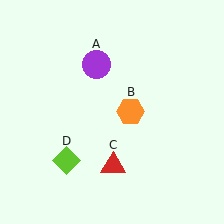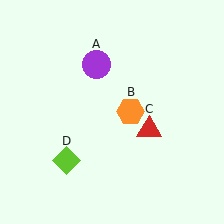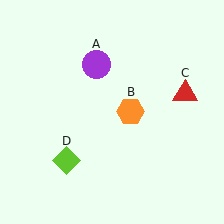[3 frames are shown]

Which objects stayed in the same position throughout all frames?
Purple circle (object A) and orange hexagon (object B) and lime diamond (object D) remained stationary.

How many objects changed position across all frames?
1 object changed position: red triangle (object C).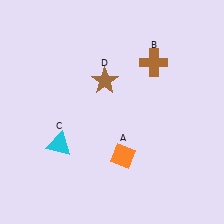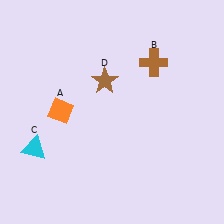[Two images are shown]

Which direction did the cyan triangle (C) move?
The cyan triangle (C) moved left.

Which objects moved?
The objects that moved are: the orange diamond (A), the cyan triangle (C).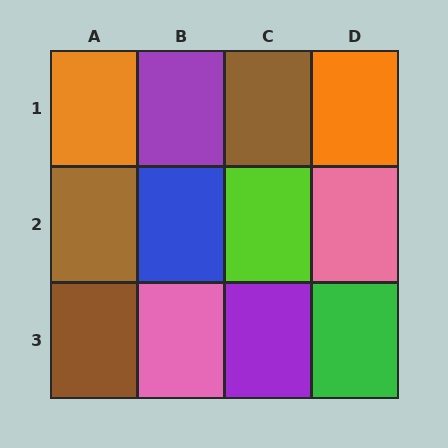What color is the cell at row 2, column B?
Blue.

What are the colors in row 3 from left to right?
Brown, pink, purple, green.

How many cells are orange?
2 cells are orange.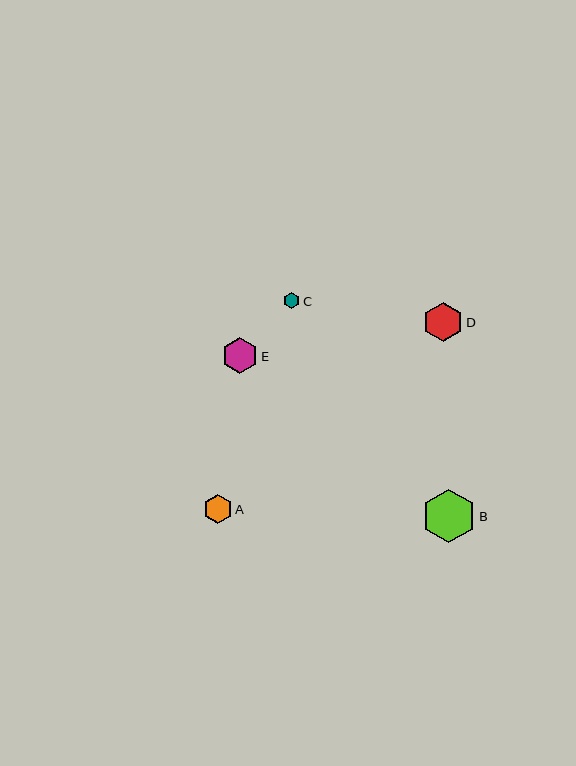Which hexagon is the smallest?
Hexagon C is the smallest with a size of approximately 16 pixels.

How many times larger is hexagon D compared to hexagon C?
Hexagon D is approximately 2.4 times the size of hexagon C.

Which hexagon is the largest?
Hexagon B is the largest with a size of approximately 54 pixels.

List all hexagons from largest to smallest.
From largest to smallest: B, D, E, A, C.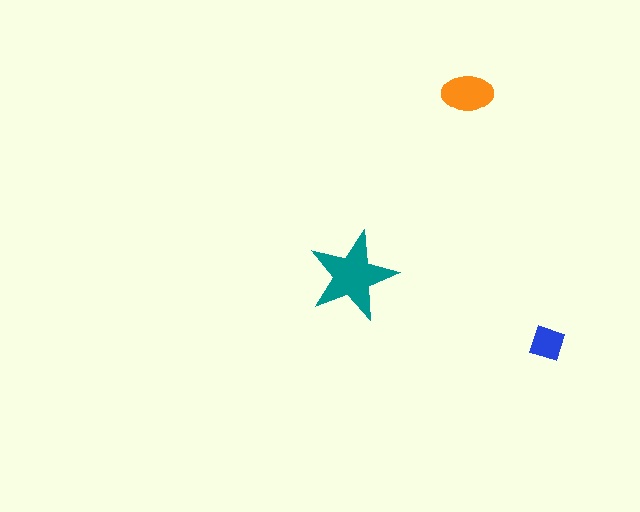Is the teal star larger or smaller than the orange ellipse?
Larger.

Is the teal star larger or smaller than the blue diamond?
Larger.